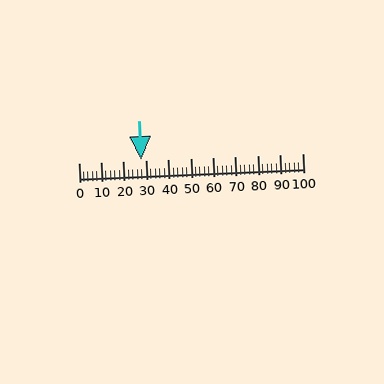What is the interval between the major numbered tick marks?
The major tick marks are spaced 10 units apart.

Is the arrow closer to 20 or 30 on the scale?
The arrow is closer to 30.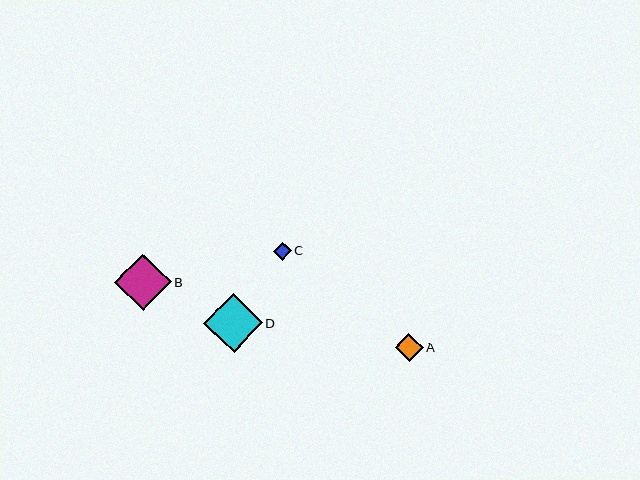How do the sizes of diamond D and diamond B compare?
Diamond D and diamond B are approximately the same size.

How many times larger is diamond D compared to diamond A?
Diamond D is approximately 2.1 times the size of diamond A.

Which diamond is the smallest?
Diamond C is the smallest with a size of approximately 18 pixels.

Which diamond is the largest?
Diamond D is the largest with a size of approximately 59 pixels.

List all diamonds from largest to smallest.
From largest to smallest: D, B, A, C.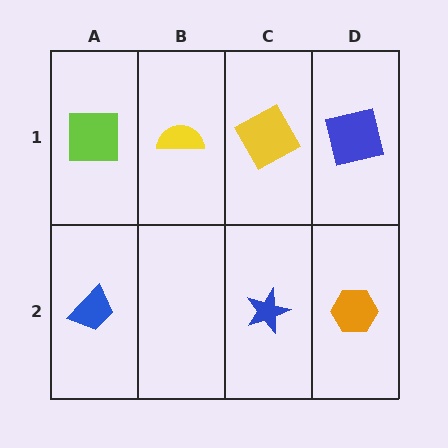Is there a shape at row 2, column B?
No, that cell is empty.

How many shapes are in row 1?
4 shapes.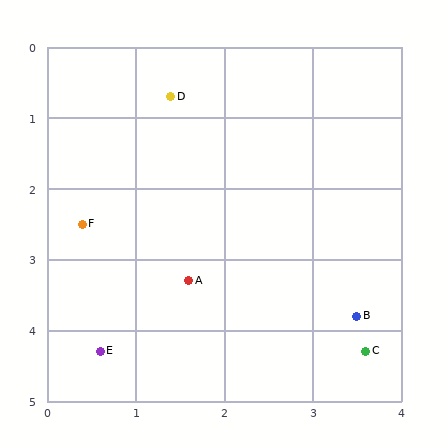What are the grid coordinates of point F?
Point F is at approximately (0.4, 2.5).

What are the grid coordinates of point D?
Point D is at approximately (1.4, 0.7).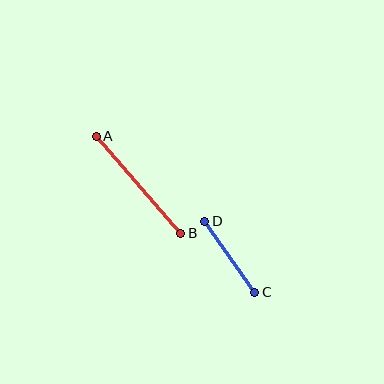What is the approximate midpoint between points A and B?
The midpoint is at approximately (139, 185) pixels.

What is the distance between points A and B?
The distance is approximately 129 pixels.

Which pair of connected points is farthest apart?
Points A and B are farthest apart.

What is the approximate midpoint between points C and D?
The midpoint is at approximately (230, 257) pixels.